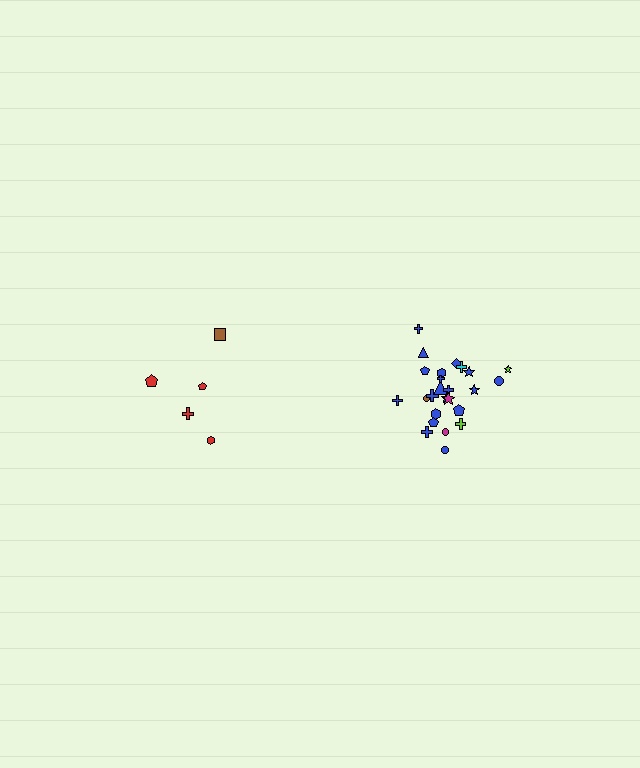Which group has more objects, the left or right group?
The right group.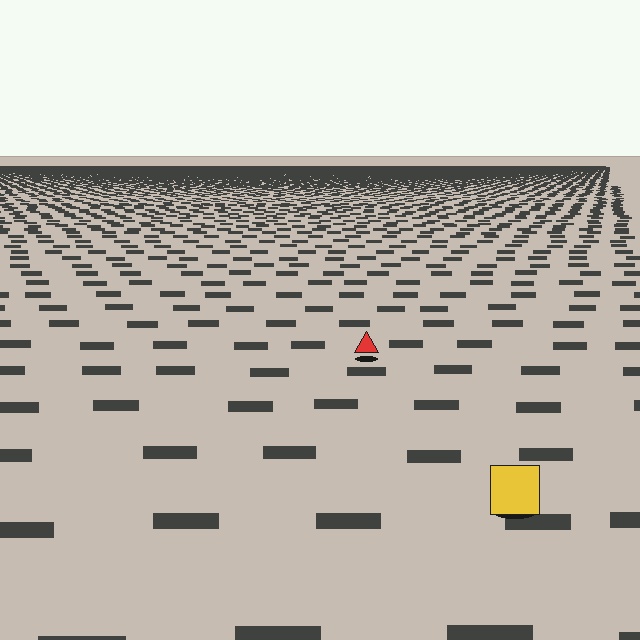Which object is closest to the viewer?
The yellow square is closest. The texture marks near it are larger and more spread out.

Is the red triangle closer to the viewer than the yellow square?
No. The yellow square is closer — you can tell from the texture gradient: the ground texture is coarser near it.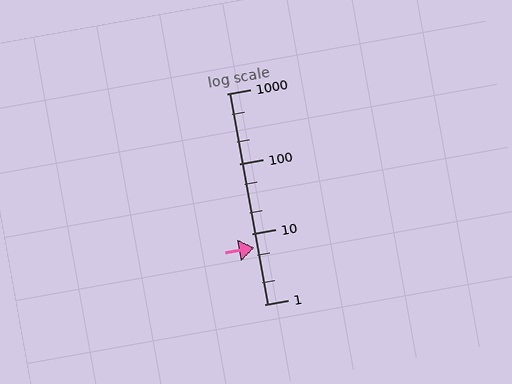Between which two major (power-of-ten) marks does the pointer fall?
The pointer is between 1 and 10.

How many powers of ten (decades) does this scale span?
The scale spans 3 decades, from 1 to 1000.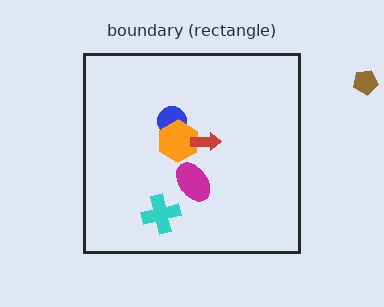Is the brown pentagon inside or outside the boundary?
Outside.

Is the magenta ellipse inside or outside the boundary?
Inside.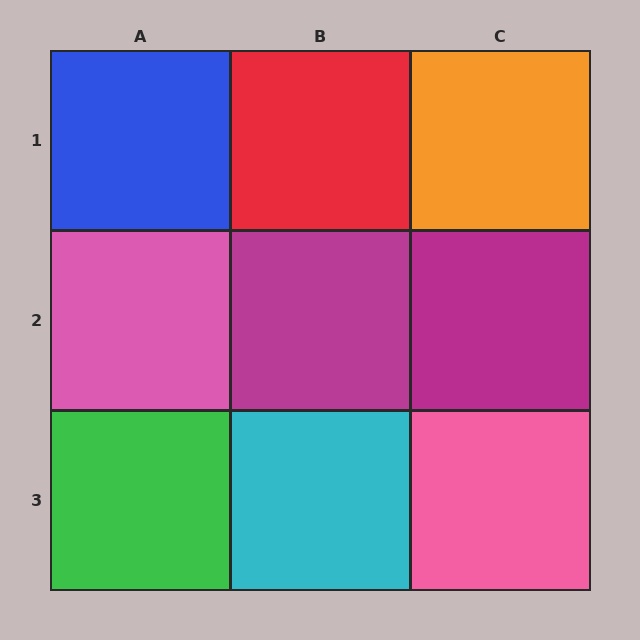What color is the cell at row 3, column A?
Green.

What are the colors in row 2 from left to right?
Pink, magenta, magenta.